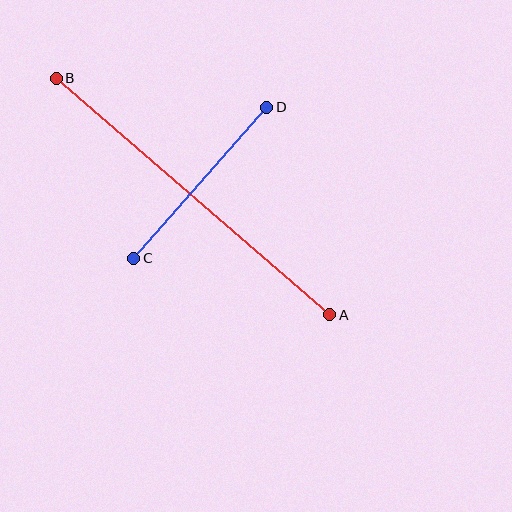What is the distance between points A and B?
The distance is approximately 362 pixels.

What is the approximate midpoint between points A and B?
The midpoint is at approximately (193, 196) pixels.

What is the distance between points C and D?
The distance is approximately 201 pixels.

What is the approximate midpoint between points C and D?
The midpoint is at approximately (200, 183) pixels.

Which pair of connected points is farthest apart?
Points A and B are farthest apart.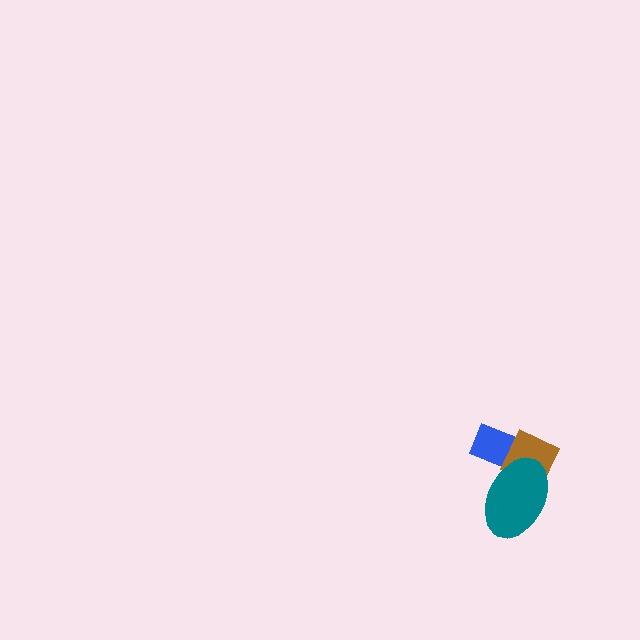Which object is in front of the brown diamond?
The teal ellipse is in front of the brown diamond.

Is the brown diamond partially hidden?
Yes, it is partially covered by another shape.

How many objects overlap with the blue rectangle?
2 objects overlap with the blue rectangle.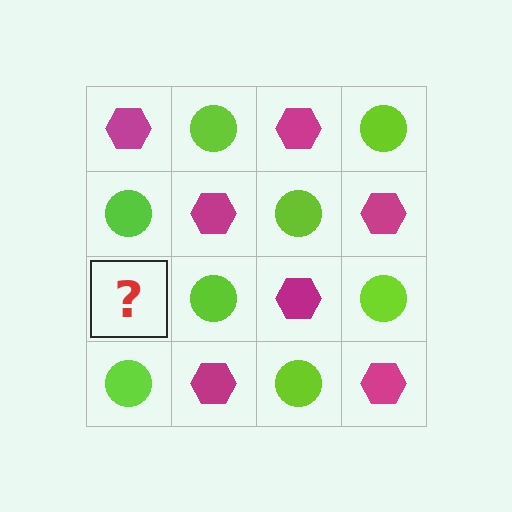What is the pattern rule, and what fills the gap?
The rule is that it alternates magenta hexagon and lime circle in a checkerboard pattern. The gap should be filled with a magenta hexagon.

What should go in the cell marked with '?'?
The missing cell should contain a magenta hexagon.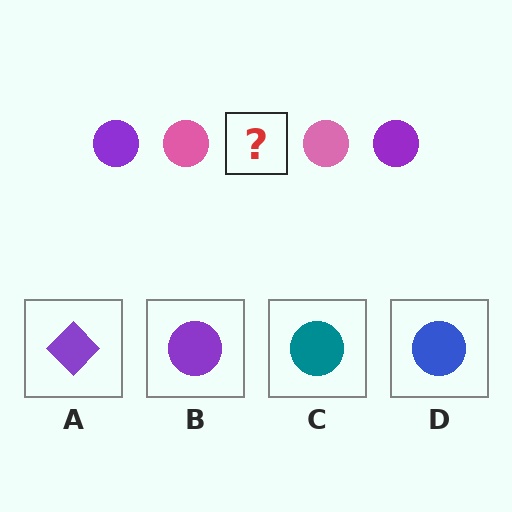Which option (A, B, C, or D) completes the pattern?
B.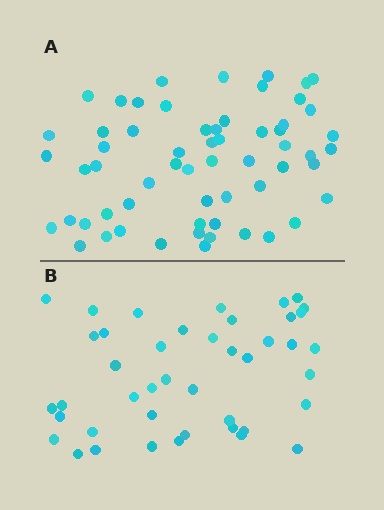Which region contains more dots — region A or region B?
Region A (the top region) has more dots.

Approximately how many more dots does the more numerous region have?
Region A has approximately 15 more dots than region B.